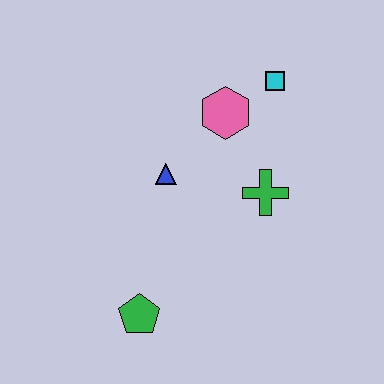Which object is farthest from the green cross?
The green pentagon is farthest from the green cross.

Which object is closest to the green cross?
The pink hexagon is closest to the green cross.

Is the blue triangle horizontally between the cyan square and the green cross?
No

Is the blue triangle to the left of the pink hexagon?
Yes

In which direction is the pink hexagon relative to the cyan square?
The pink hexagon is to the left of the cyan square.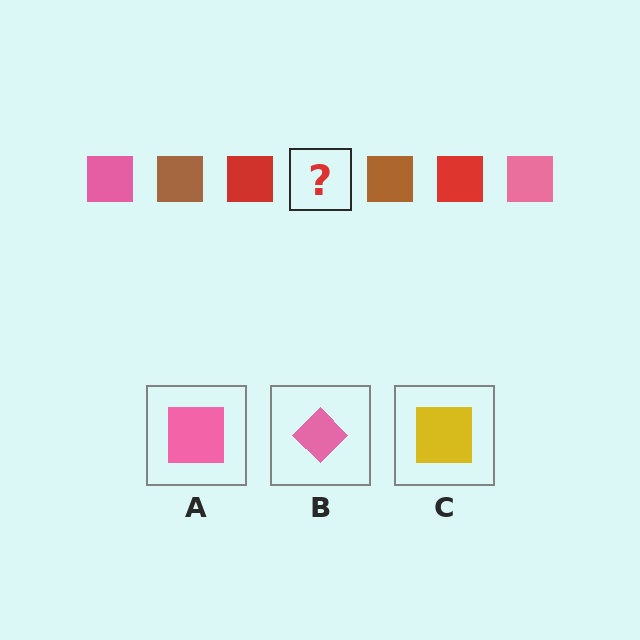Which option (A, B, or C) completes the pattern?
A.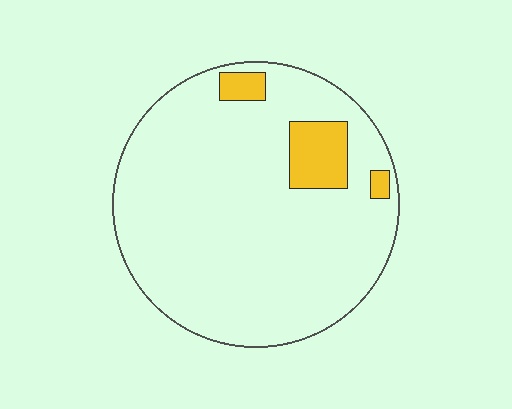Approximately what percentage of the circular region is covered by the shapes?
Approximately 10%.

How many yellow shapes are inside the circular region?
3.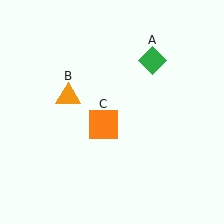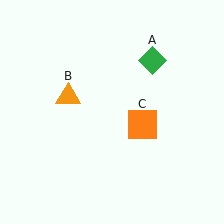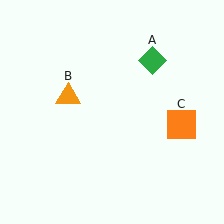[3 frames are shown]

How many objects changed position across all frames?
1 object changed position: orange square (object C).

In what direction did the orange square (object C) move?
The orange square (object C) moved right.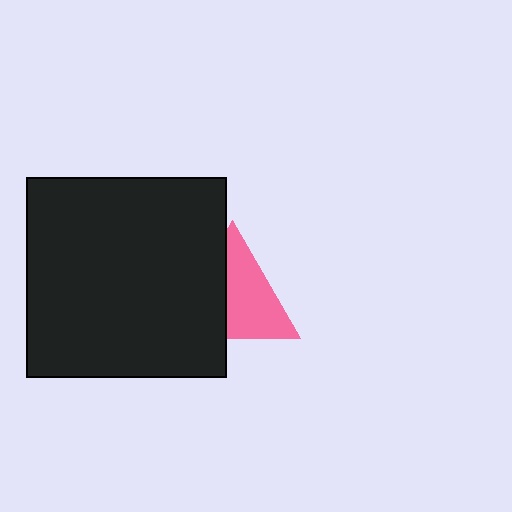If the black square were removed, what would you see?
You would see the complete pink triangle.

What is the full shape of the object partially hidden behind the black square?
The partially hidden object is a pink triangle.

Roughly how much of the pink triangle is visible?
About half of it is visible (roughly 57%).